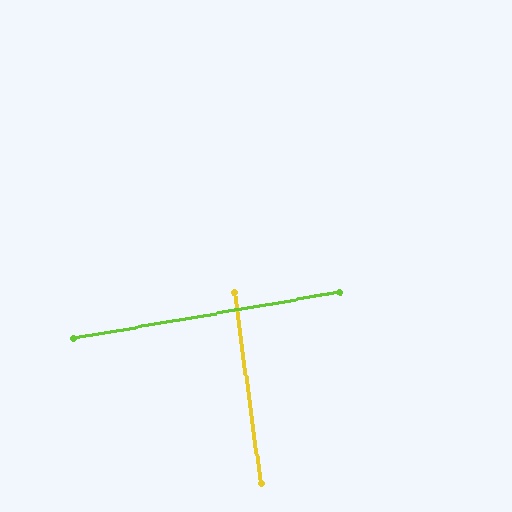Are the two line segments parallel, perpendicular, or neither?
Perpendicular — they meet at approximately 88°.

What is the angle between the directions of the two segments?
Approximately 88 degrees.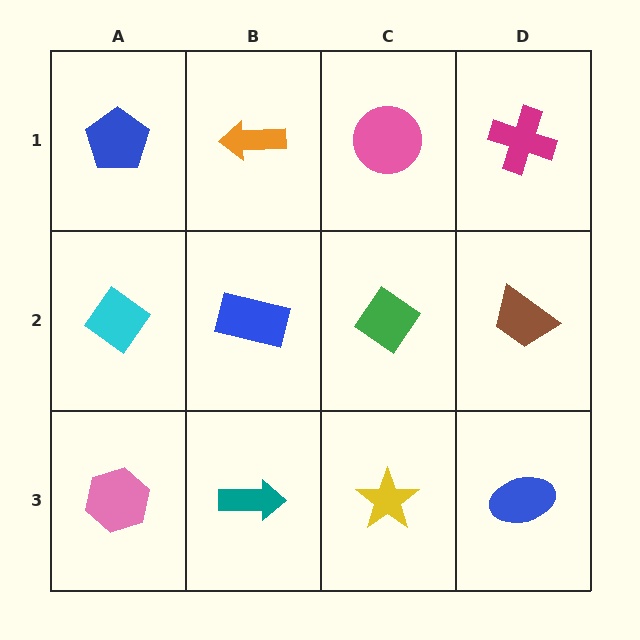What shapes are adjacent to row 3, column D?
A brown trapezoid (row 2, column D), a yellow star (row 3, column C).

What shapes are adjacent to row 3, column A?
A cyan diamond (row 2, column A), a teal arrow (row 3, column B).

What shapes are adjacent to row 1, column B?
A blue rectangle (row 2, column B), a blue pentagon (row 1, column A), a pink circle (row 1, column C).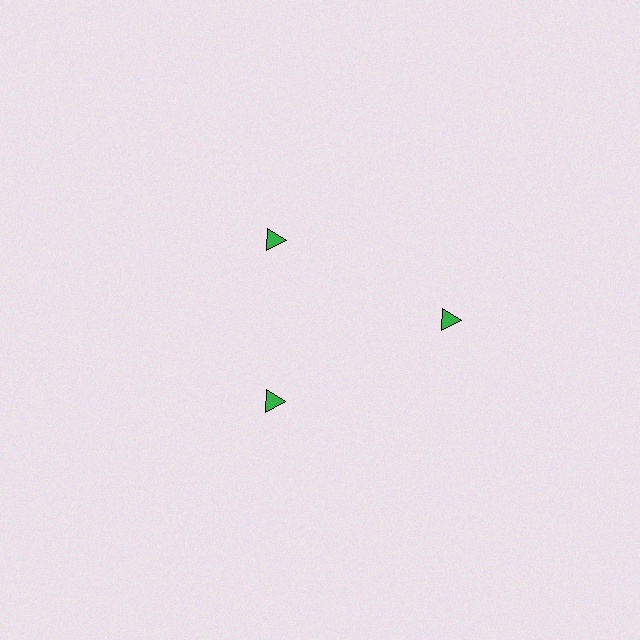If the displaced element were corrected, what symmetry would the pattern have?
It would have 3-fold rotational symmetry — the pattern would map onto itself every 120 degrees.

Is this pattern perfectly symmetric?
No. The 3 green triangles are arranged in a ring, but one element near the 3 o'clock position is pushed outward from the center, breaking the 3-fold rotational symmetry.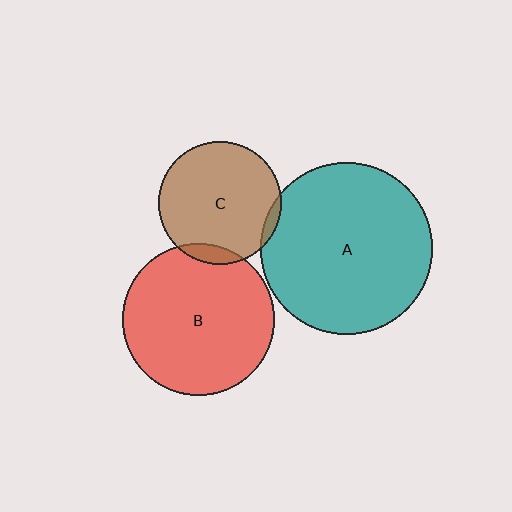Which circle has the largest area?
Circle A (teal).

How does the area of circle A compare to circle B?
Approximately 1.3 times.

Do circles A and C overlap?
Yes.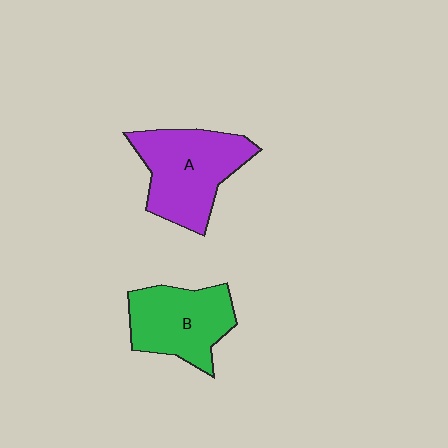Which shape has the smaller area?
Shape B (green).